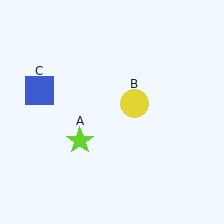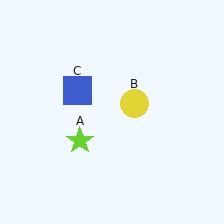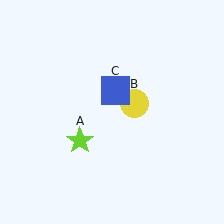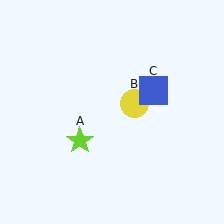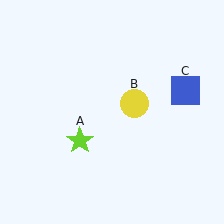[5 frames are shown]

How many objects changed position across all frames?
1 object changed position: blue square (object C).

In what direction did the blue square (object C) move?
The blue square (object C) moved right.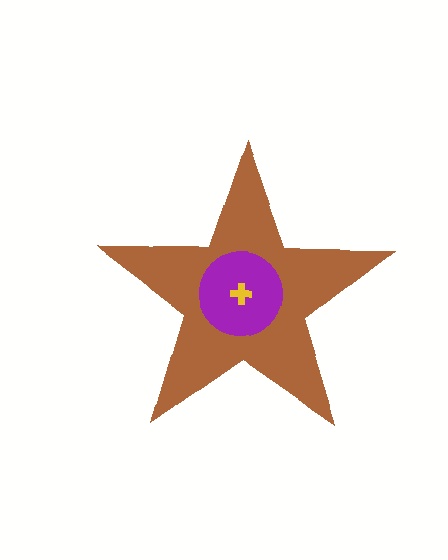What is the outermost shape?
The brown star.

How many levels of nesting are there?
3.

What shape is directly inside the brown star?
The purple circle.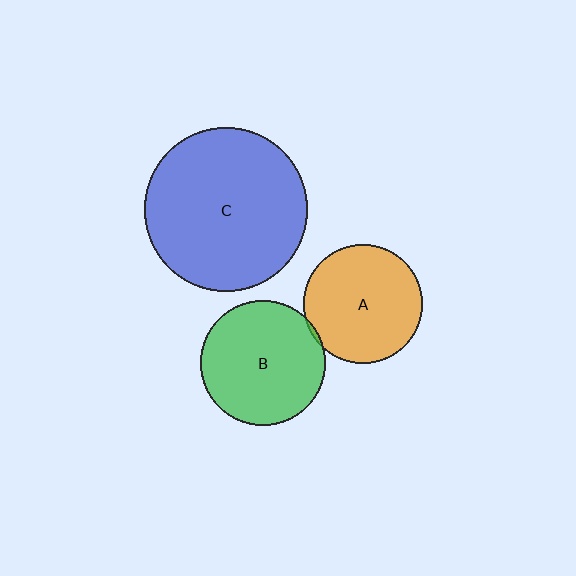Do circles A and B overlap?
Yes.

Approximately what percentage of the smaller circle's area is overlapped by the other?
Approximately 5%.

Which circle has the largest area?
Circle C (blue).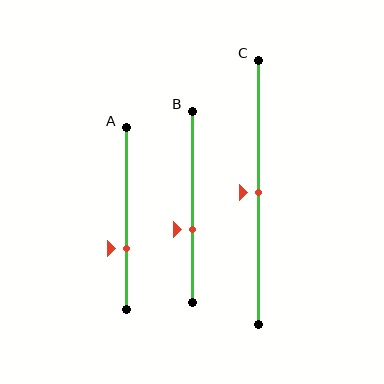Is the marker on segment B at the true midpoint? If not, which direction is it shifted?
No, the marker on segment B is shifted downward by about 12% of the segment length.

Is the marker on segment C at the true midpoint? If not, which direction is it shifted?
Yes, the marker on segment C is at the true midpoint.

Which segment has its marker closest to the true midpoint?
Segment C has its marker closest to the true midpoint.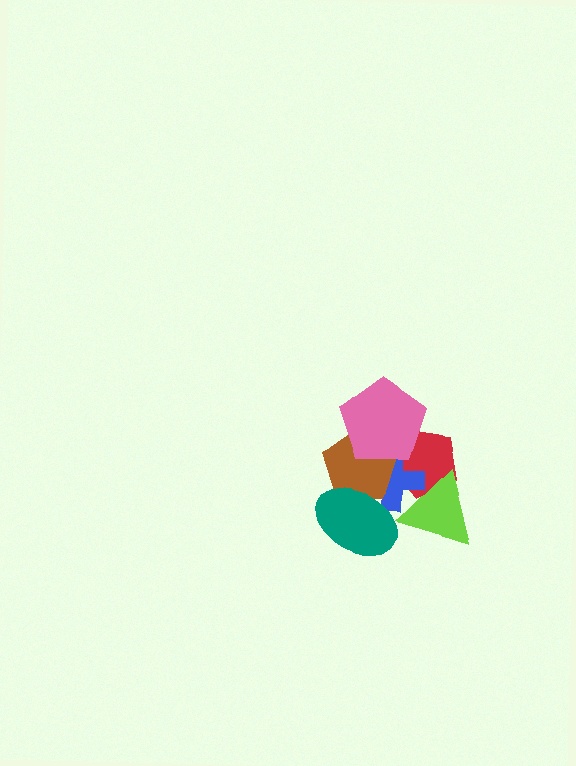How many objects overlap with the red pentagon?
4 objects overlap with the red pentagon.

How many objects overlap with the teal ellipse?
2 objects overlap with the teal ellipse.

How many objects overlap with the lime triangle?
2 objects overlap with the lime triangle.